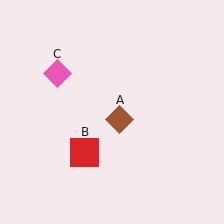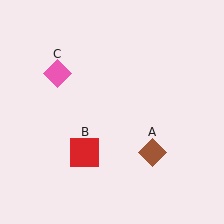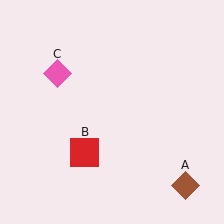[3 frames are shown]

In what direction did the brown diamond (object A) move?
The brown diamond (object A) moved down and to the right.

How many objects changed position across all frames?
1 object changed position: brown diamond (object A).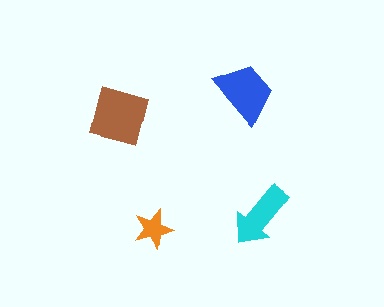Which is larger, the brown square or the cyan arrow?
The brown square.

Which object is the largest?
The brown square.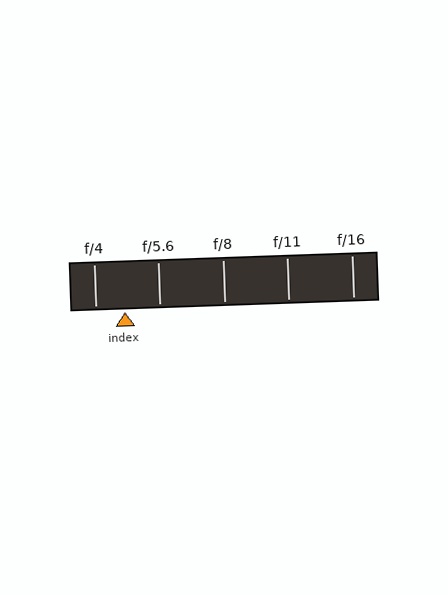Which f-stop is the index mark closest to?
The index mark is closest to f/4.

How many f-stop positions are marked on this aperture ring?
There are 5 f-stop positions marked.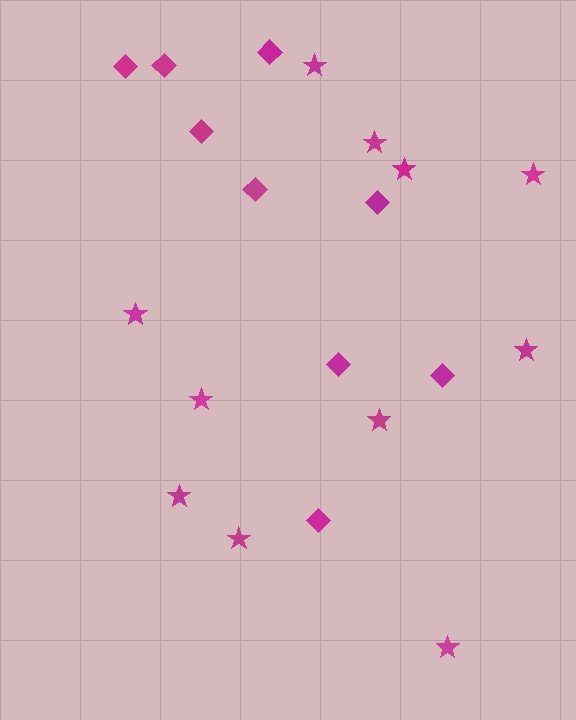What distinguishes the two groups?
There are 2 groups: one group of diamonds (9) and one group of stars (11).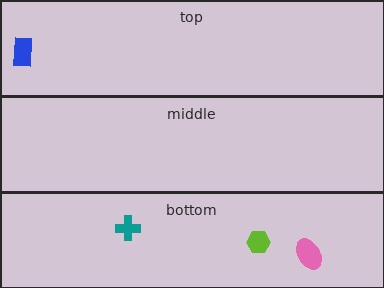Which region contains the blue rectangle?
The top region.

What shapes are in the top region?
The blue rectangle.